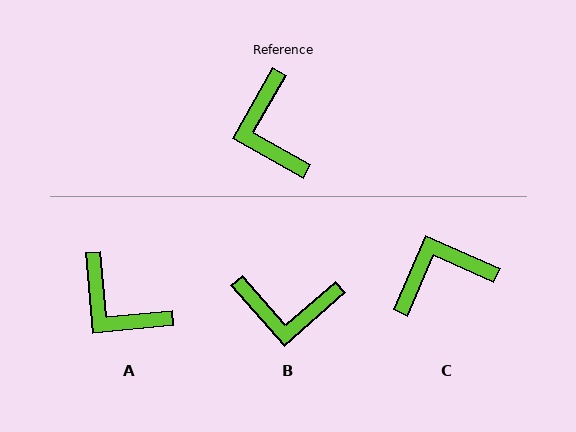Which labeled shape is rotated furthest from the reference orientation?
C, about 84 degrees away.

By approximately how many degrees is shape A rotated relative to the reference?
Approximately 35 degrees counter-clockwise.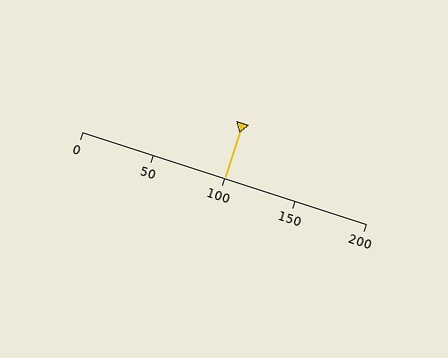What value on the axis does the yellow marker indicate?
The marker indicates approximately 100.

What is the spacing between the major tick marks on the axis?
The major ticks are spaced 50 apart.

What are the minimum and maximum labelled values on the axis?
The axis runs from 0 to 200.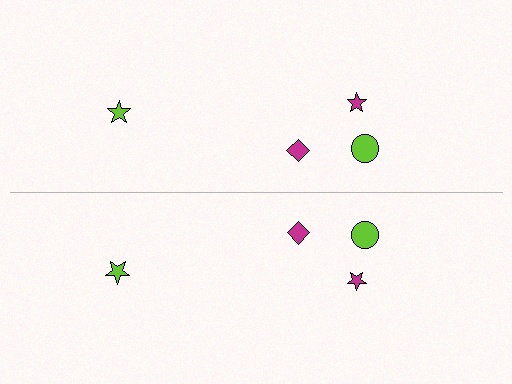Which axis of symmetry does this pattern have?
The pattern has a horizontal axis of symmetry running through the center of the image.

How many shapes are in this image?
There are 8 shapes in this image.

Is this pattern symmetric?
Yes, this pattern has bilateral (reflection) symmetry.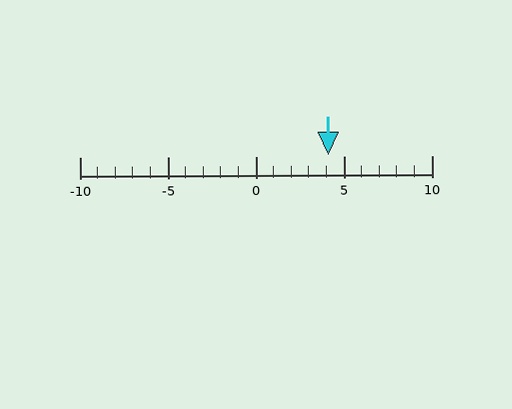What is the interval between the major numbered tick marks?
The major tick marks are spaced 5 units apart.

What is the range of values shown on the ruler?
The ruler shows values from -10 to 10.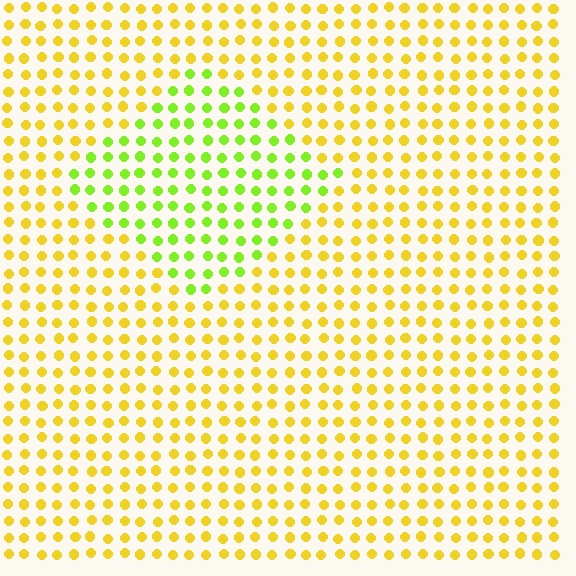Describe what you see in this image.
The image is filled with small yellow elements in a uniform arrangement. A diamond-shaped region is visible where the elements are tinted to a slightly different hue, forming a subtle color boundary.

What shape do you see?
I see a diamond.